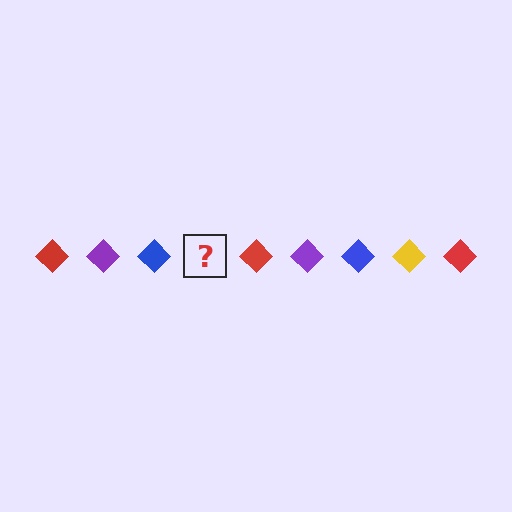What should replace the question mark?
The question mark should be replaced with a yellow diamond.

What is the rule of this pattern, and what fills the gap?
The rule is that the pattern cycles through red, purple, blue, yellow diamonds. The gap should be filled with a yellow diamond.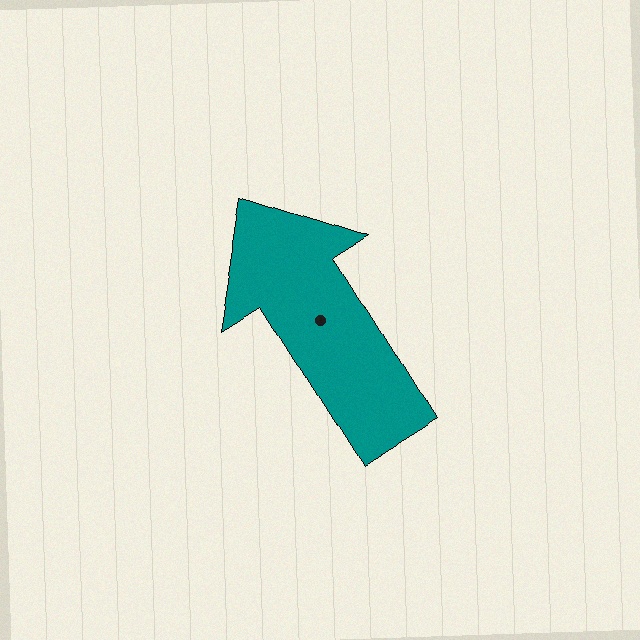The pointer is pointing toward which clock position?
Roughly 11 o'clock.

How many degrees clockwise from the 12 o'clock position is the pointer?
Approximately 328 degrees.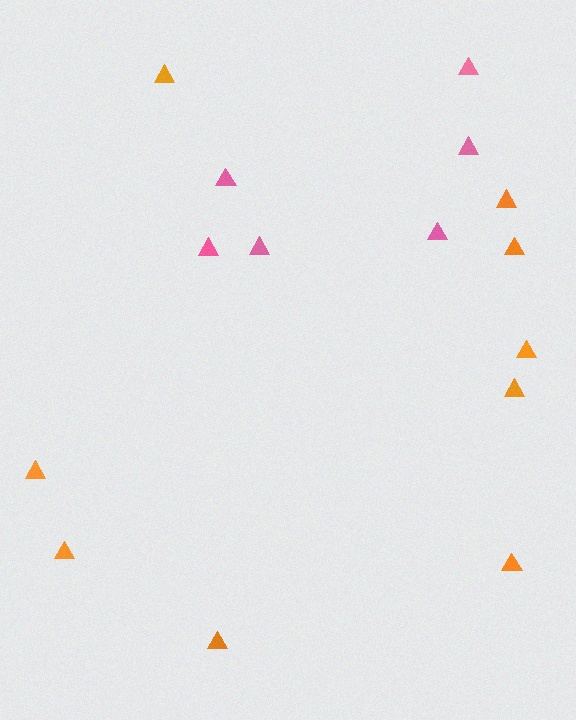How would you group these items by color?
There are 2 groups: one group of orange triangles (9) and one group of pink triangles (6).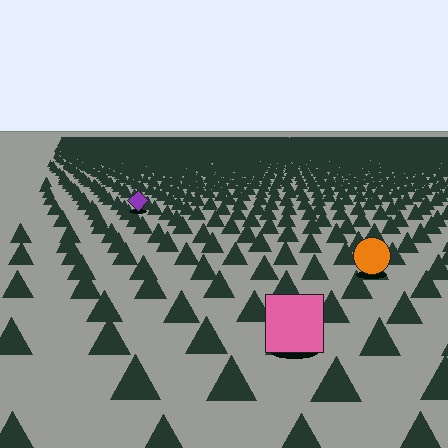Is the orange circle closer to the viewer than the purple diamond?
Yes. The orange circle is closer — you can tell from the texture gradient: the ground texture is coarser near it.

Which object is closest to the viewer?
The pink square is closest. The texture marks near it are larger and more spread out.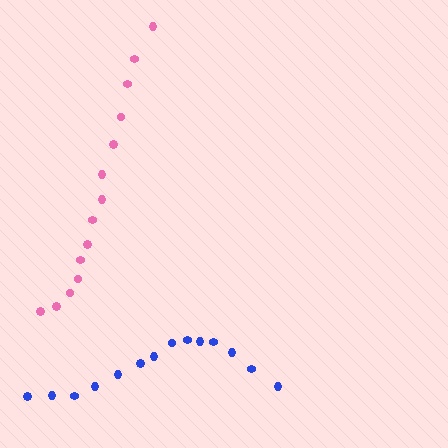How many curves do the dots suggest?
There are 2 distinct paths.